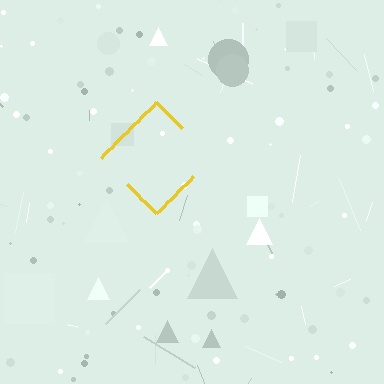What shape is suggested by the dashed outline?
The dashed outline suggests a diamond.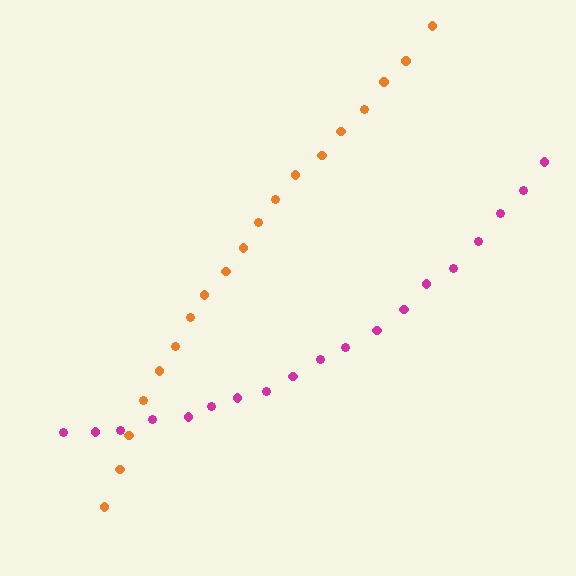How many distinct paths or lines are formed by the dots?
There are 2 distinct paths.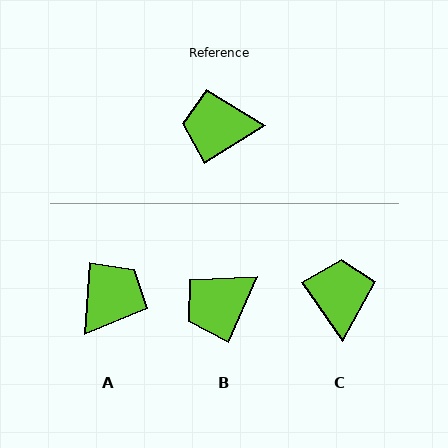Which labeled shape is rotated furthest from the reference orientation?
A, about 126 degrees away.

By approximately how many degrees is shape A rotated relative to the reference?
Approximately 126 degrees clockwise.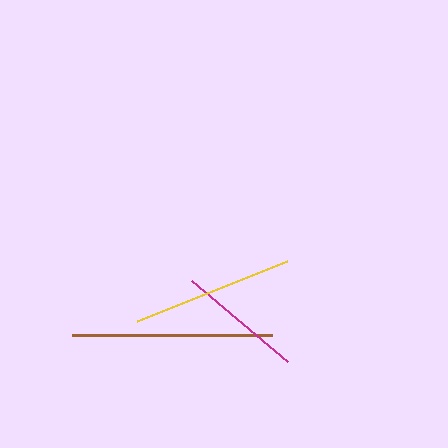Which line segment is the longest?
The brown line is the longest at approximately 199 pixels.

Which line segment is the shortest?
The magenta line is the shortest at approximately 125 pixels.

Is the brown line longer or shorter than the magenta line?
The brown line is longer than the magenta line.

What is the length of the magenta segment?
The magenta segment is approximately 125 pixels long.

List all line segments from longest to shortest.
From longest to shortest: brown, yellow, magenta.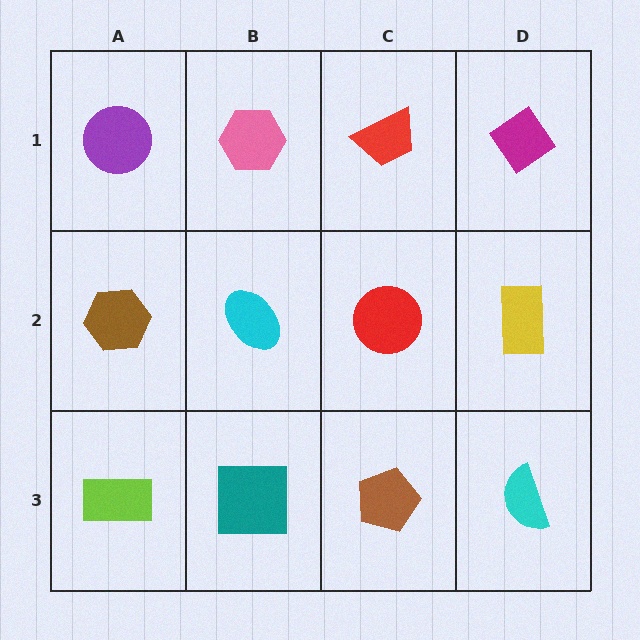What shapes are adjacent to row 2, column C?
A red trapezoid (row 1, column C), a brown pentagon (row 3, column C), a cyan ellipse (row 2, column B), a yellow rectangle (row 2, column D).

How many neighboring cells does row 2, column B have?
4.